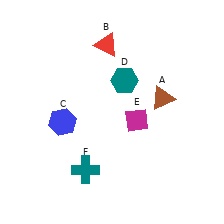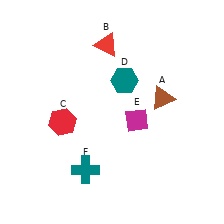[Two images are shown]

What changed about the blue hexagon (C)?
In Image 1, C is blue. In Image 2, it changed to red.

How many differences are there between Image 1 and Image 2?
There is 1 difference between the two images.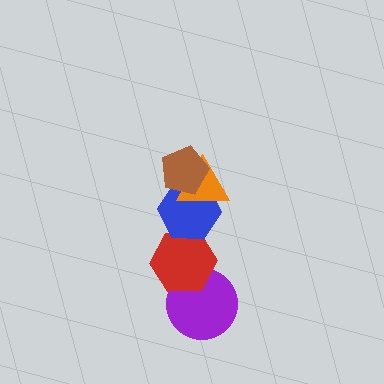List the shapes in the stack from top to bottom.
From top to bottom: the brown pentagon, the orange triangle, the blue hexagon, the red hexagon, the purple circle.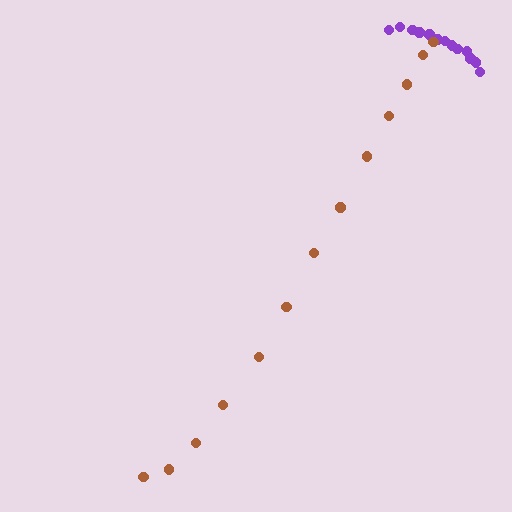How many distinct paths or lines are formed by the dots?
There are 2 distinct paths.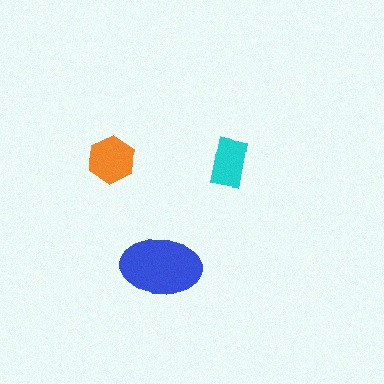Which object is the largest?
The blue ellipse.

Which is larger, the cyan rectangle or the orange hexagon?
The orange hexagon.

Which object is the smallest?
The cyan rectangle.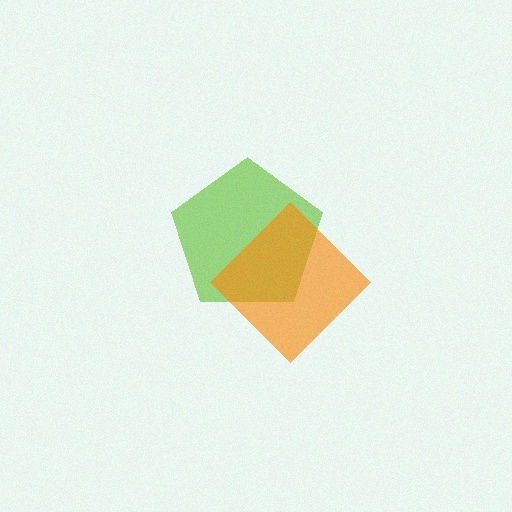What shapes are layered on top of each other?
The layered shapes are: a lime pentagon, an orange diamond.